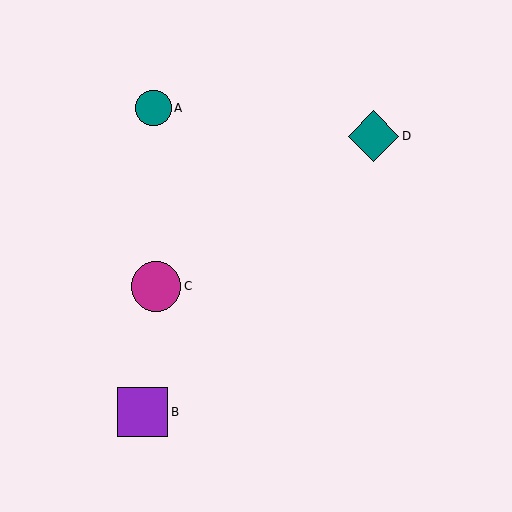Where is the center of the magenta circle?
The center of the magenta circle is at (156, 286).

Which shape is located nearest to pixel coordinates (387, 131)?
The teal diamond (labeled D) at (374, 136) is nearest to that location.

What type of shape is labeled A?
Shape A is a teal circle.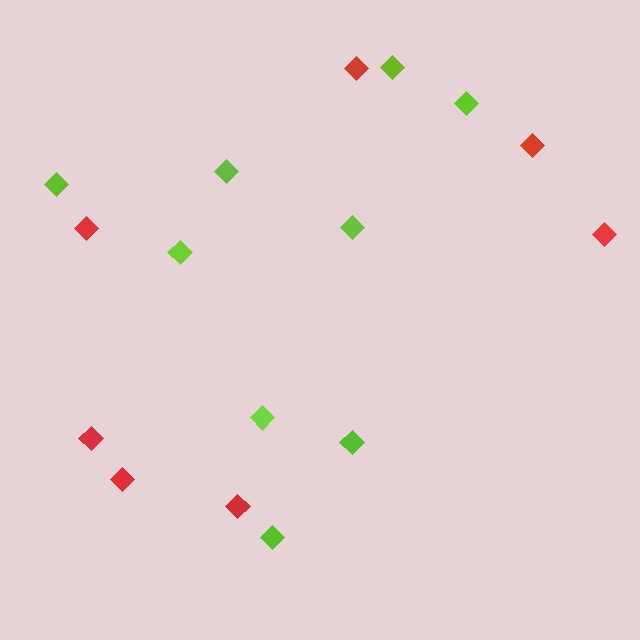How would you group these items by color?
There are 2 groups: one group of lime diamonds (9) and one group of red diamonds (7).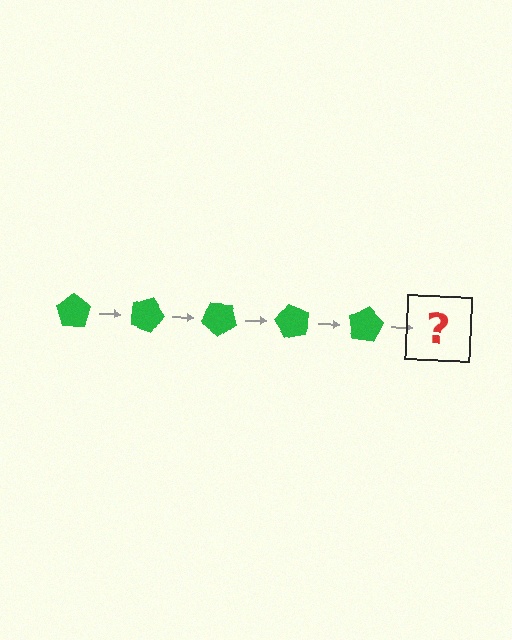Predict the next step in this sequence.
The next step is a green pentagon rotated 100 degrees.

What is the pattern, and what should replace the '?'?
The pattern is that the pentagon rotates 20 degrees each step. The '?' should be a green pentagon rotated 100 degrees.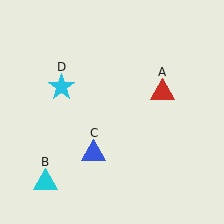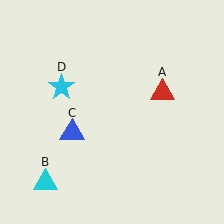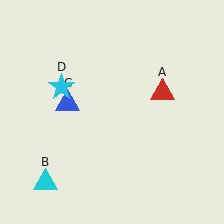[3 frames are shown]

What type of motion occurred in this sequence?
The blue triangle (object C) rotated clockwise around the center of the scene.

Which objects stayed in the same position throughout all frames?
Red triangle (object A) and cyan triangle (object B) and cyan star (object D) remained stationary.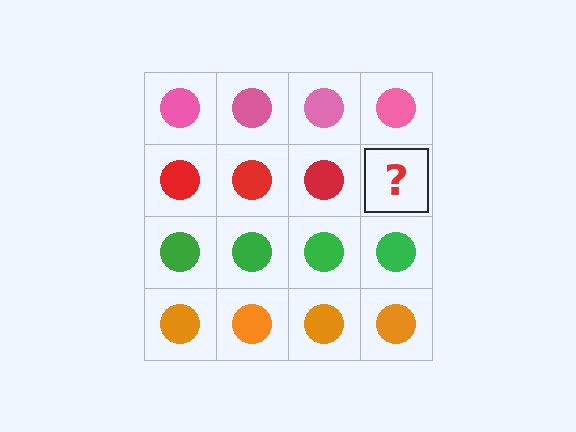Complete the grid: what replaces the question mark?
The question mark should be replaced with a red circle.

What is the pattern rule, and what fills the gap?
The rule is that each row has a consistent color. The gap should be filled with a red circle.